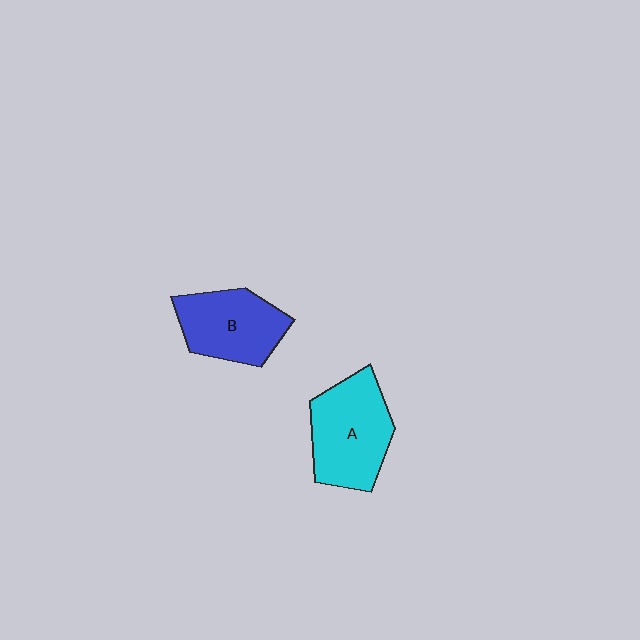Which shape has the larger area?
Shape A (cyan).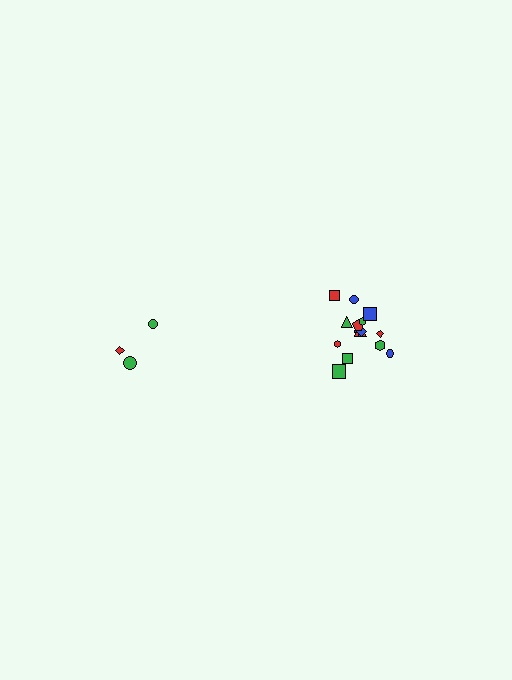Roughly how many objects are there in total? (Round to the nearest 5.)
Roughly 20 objects in total.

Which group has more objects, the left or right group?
The right group.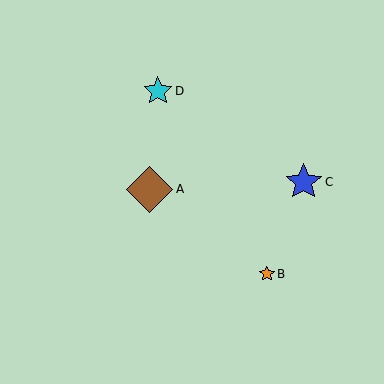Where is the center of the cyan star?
The center of the cyan star is at (158, 91).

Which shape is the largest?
The brown diamond (labeled A) is the largest.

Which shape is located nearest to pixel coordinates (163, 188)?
The brown diamond (labeled A) at (150, 189) is nearest to that location.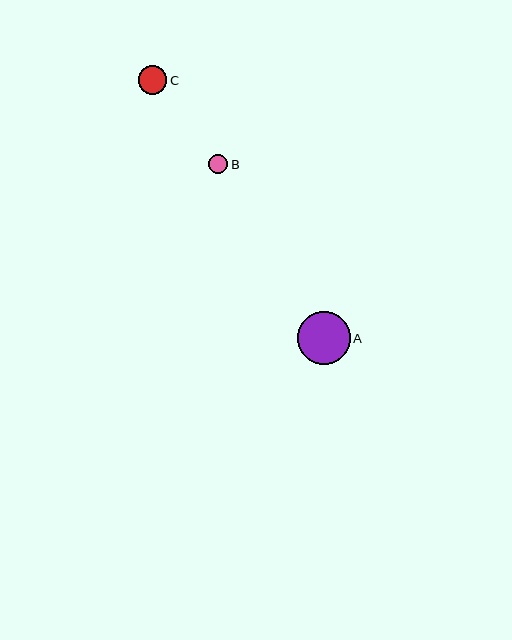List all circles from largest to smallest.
From largest to smallest: A, C, B.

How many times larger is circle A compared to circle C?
Circle A is approximately 1.8 times the size of circle C.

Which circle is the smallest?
Circle B is the smallest with a size of approximately 19 pixels.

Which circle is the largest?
Circle A is the largest with a size of approximately 53 pixels.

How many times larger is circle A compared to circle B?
Circle A is approximately 2.7 times the size of circle B.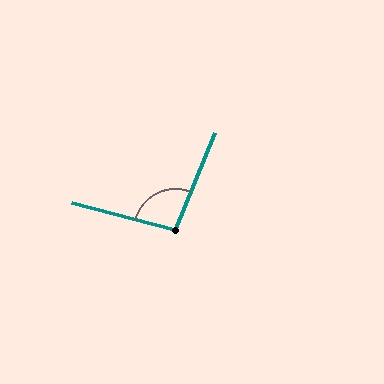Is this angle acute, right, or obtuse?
It is obtuse.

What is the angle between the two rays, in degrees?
Approximately 97 degrees.